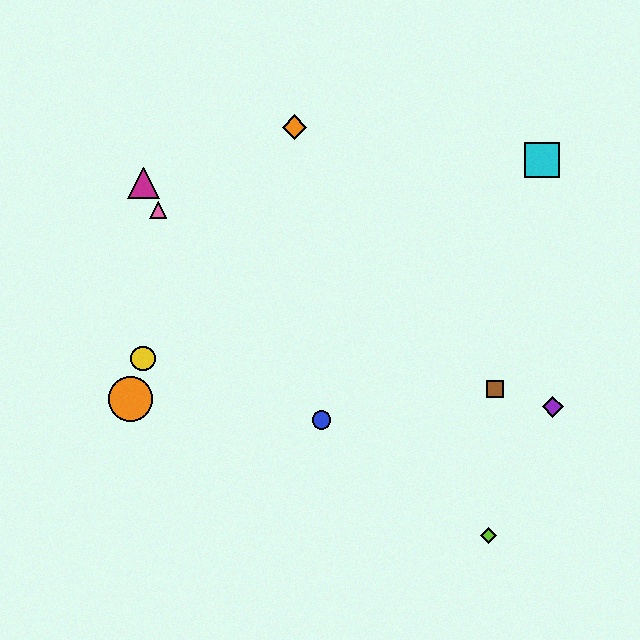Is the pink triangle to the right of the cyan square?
No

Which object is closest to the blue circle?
The brown square is closest to the blue circle.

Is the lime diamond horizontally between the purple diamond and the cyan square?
No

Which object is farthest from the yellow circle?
The cyan square is farthest from the yellow circle.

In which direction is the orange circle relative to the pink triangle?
The orange circle is below the pink triangle.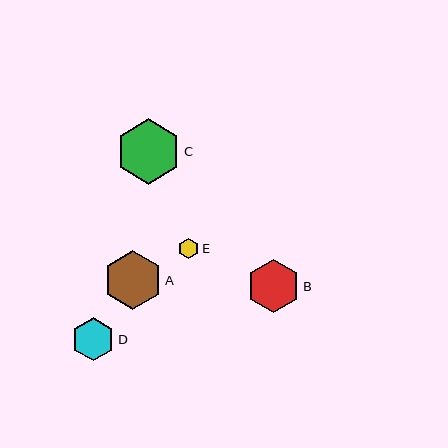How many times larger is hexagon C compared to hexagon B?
Hexagon C is approximately 1.2 times the size of hexagon B.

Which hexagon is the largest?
Hexagon C is the largest with a size of approximately 65 pixels.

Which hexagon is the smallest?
Hexagon E is the smallest with a size of approximately 20 pixels.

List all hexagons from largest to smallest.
From largest to smallest: C, A, B, D, E.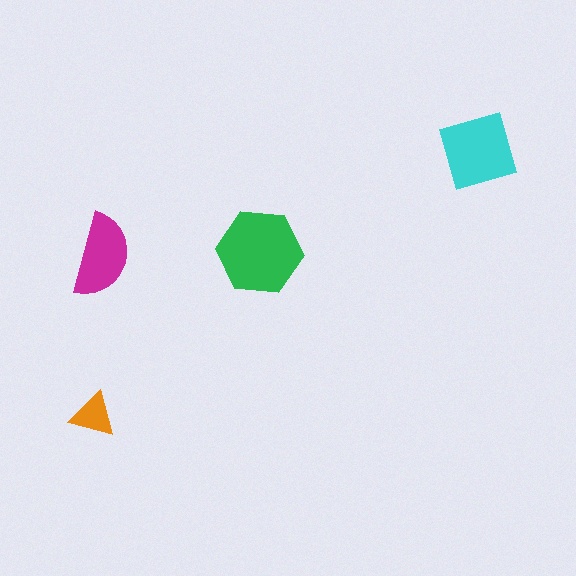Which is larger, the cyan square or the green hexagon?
The green hexagon.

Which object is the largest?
The green hexagon.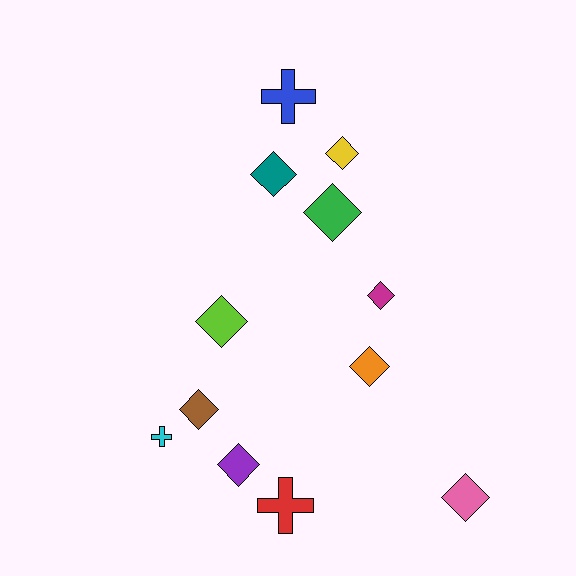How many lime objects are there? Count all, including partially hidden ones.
There is 1 lime object.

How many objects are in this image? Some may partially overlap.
There are 12 objects.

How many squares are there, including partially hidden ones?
There are no squares.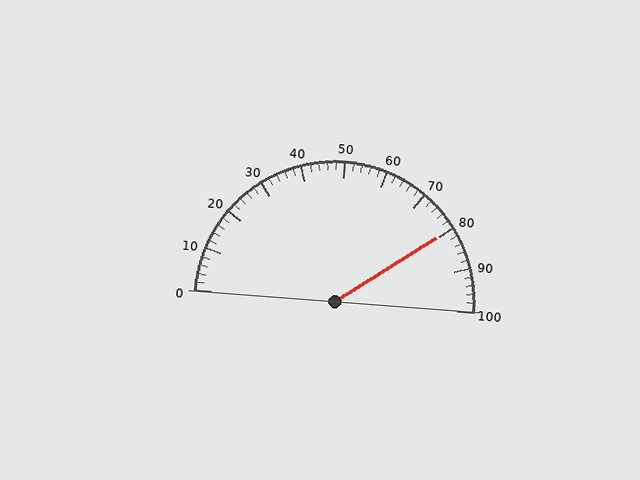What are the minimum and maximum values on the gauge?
The gauge ranges from 0 to 100.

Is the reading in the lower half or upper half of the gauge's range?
The reading is in the upper half of the range (0 to 100).